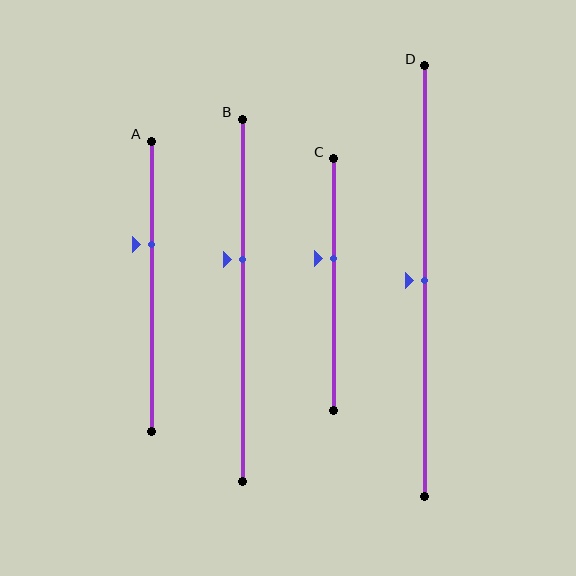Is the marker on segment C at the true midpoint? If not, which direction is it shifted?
No, the marker on segment C is shifted upward by about 11% of the segment length.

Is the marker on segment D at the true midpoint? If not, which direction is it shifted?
Yes, the marker on segment D is at the true midpoint.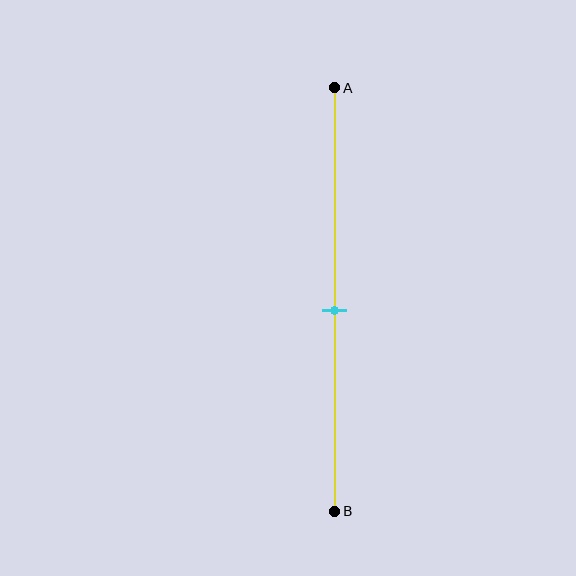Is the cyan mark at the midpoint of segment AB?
Yes, the mark is approximately at the midpoint.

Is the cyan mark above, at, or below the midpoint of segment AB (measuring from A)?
The cyan mark is approximately at the midpoint of segment AB.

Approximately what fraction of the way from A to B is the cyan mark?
The cyan mark is approximately 55% of the way from A to B.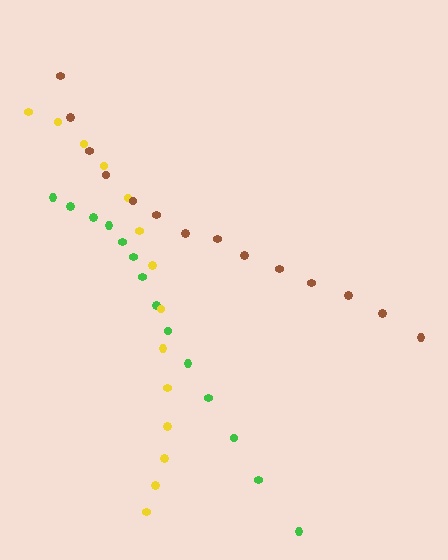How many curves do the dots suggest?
There are 3 distinct paths.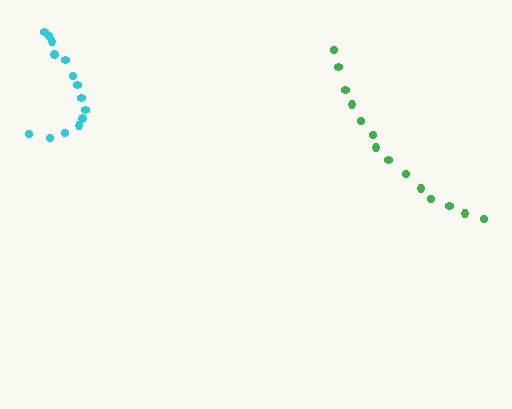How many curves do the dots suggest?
There are 2 distinct paths.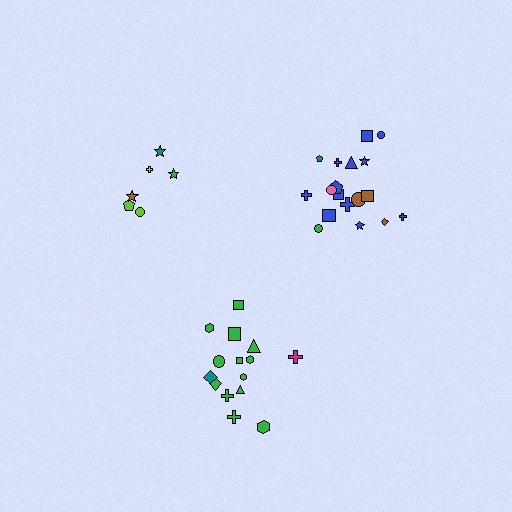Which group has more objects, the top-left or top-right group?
The top-right group.